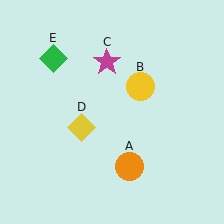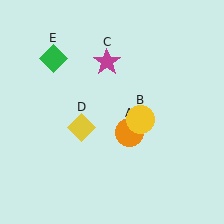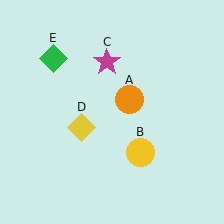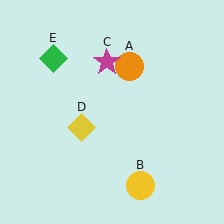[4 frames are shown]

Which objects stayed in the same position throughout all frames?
Magenta star (object C) and yellow diamond (object D) and green diamond (object E) remained stationary.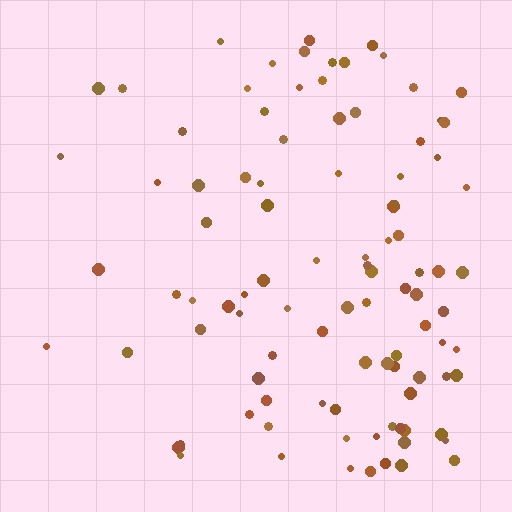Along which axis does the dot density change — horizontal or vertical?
Horizontal.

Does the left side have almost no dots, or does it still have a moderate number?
Still a moderate number, just noticeably fewer than the right.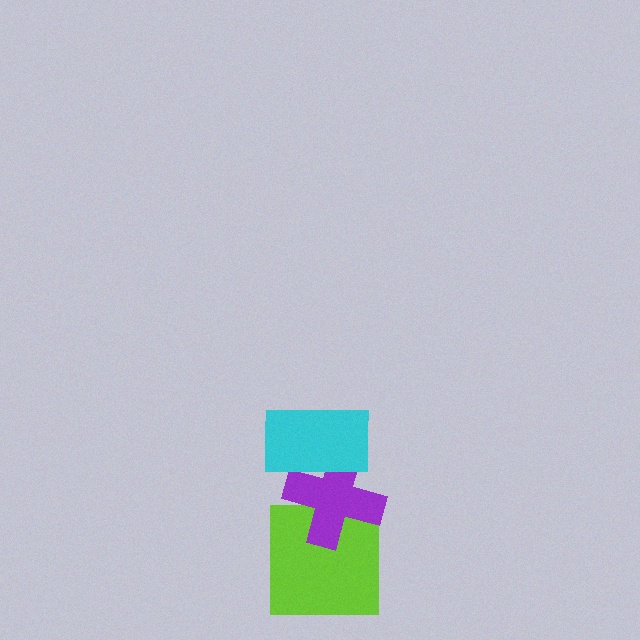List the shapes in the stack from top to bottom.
From top to bottom: the cyan rectangle, the purple cross, the lime square.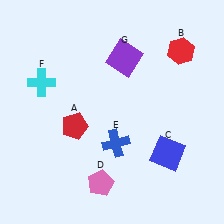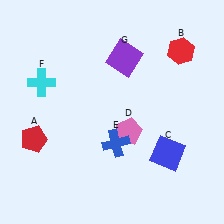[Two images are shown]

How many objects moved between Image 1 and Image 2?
2 objects moved between the two images.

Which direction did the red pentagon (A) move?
The red pentagon (A) moved left.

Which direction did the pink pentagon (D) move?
The pink pentagon (D) moved up.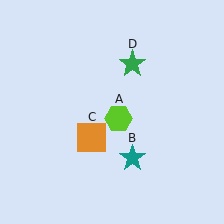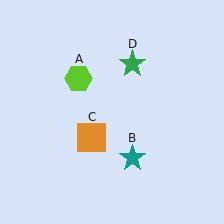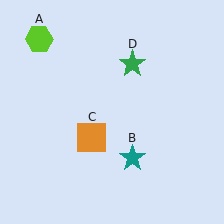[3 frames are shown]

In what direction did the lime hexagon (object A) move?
The lime hexagon (object A) moved up and to the left.